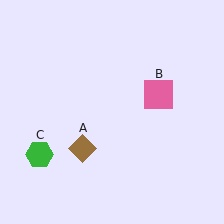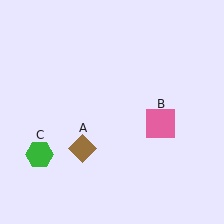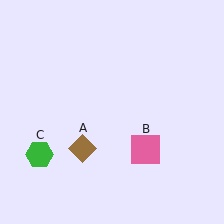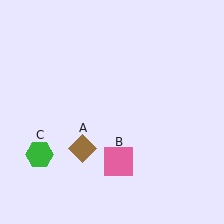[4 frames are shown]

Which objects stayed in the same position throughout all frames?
Brown diamond (object A) and green hexagon (object C) remained stationary.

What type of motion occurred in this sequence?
The pink square (object B) rotated clockwise around the center of the scene.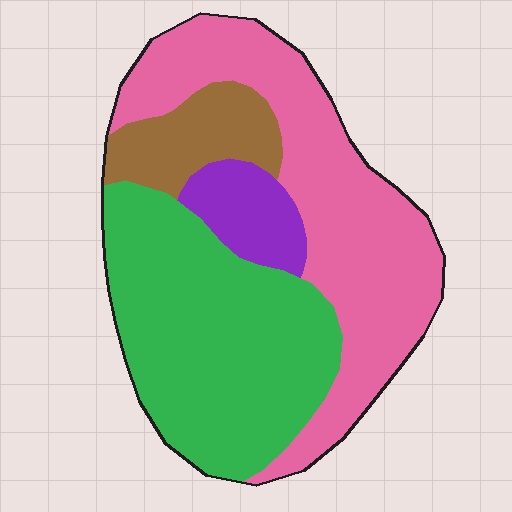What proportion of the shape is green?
Green takes up about two fifths (2/5) of the shape.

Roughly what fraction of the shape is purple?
Purple takes up about one tenth (1/10) of the shape.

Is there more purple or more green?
Green.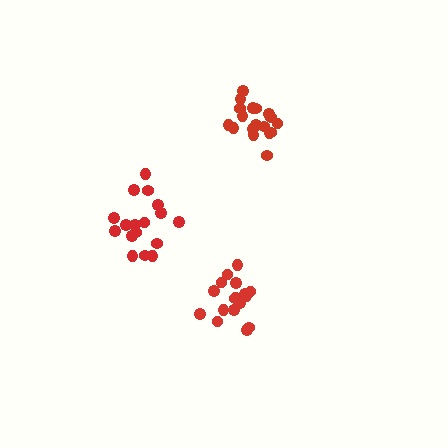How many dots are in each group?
Group 1: 18 dots, Group 2: 17 dots, Group 3: 18 dots (53 total).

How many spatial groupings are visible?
There are 3 spatial groupings.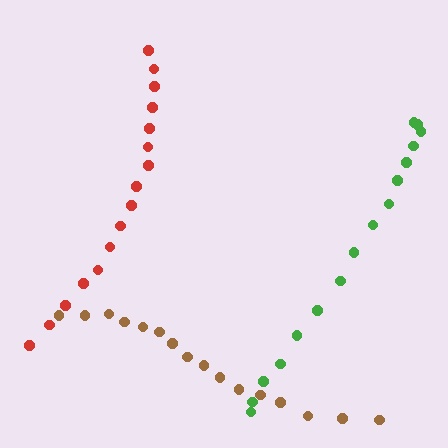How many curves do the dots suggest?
There are 3 distinct paths.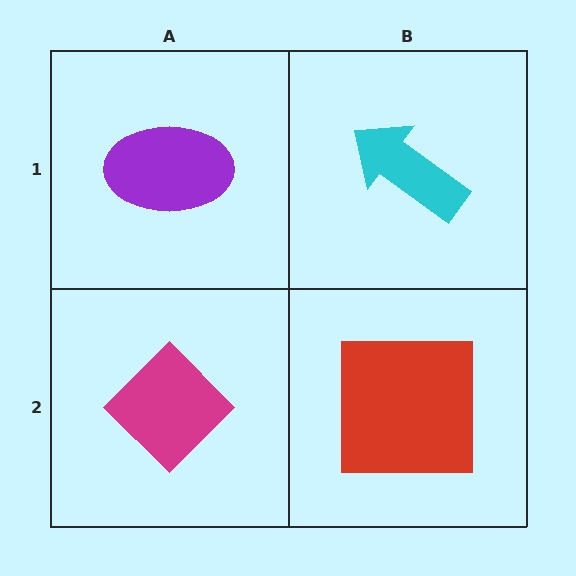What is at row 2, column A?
A magenta diamond.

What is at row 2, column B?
A red square.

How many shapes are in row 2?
2 shapes.